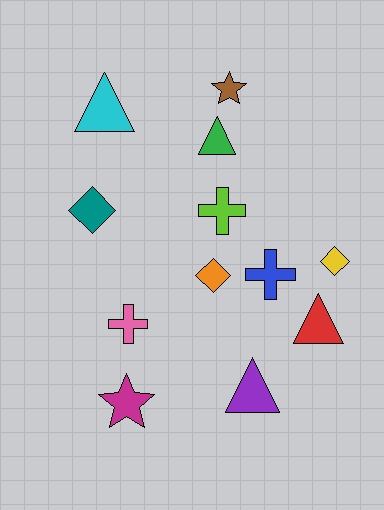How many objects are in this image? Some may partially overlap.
There are 12 objects.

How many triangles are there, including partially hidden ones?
There are 4 triangles.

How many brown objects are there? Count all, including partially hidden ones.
There is 1 brown object.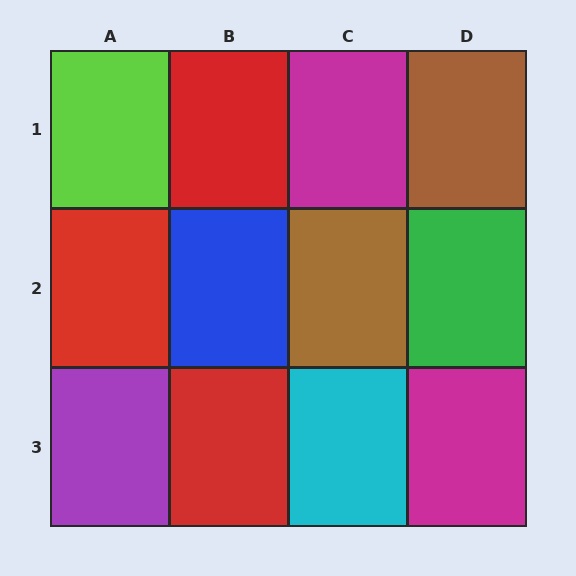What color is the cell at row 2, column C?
Brown.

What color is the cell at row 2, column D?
Green.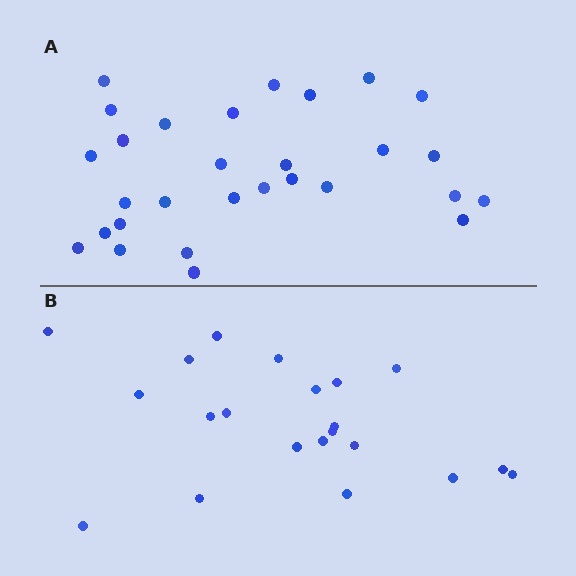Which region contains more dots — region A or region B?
Region A (the top region) has more dots.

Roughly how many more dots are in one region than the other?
Region A has roughly 8 or so more dots than region B.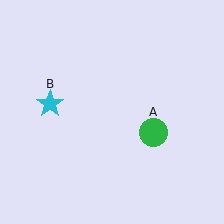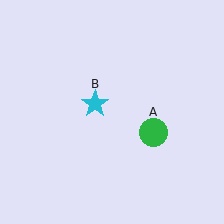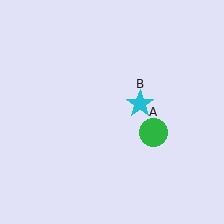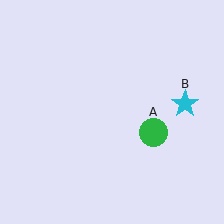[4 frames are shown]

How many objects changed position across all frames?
1 object changed position: cyan star (object B).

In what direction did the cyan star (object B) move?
The cyan star (object B) moved right.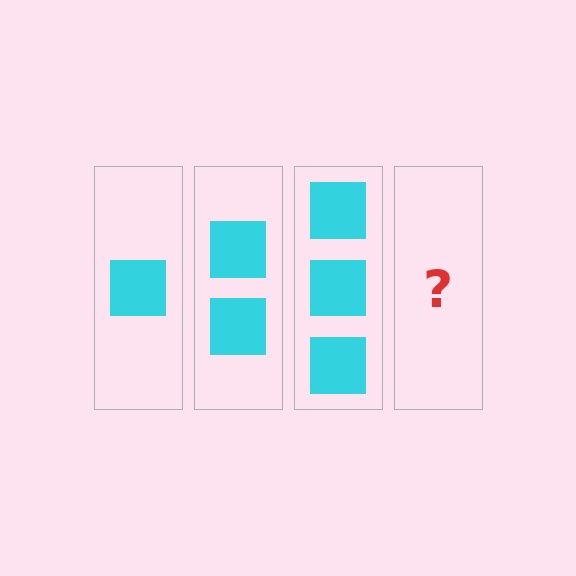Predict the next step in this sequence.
The next step is 4 squares.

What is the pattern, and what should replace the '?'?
The pattern is that each step adds one more square. The '?' should be 4 squares.